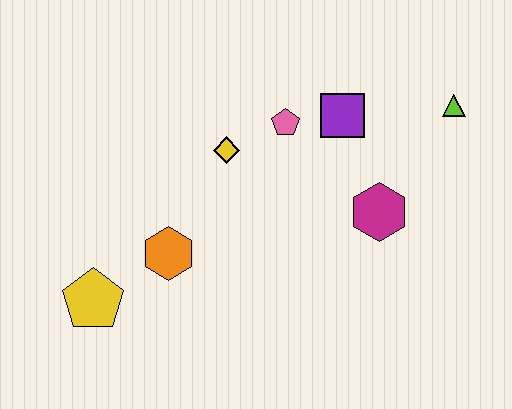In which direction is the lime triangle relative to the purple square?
The lime triangle is to the right of the purple square.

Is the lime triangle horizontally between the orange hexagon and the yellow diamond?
No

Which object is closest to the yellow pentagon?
The orange hexagon is closest to the yellow pentagon.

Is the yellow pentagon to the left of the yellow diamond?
Yes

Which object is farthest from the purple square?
The yellow pentagon is farthest from the purple square.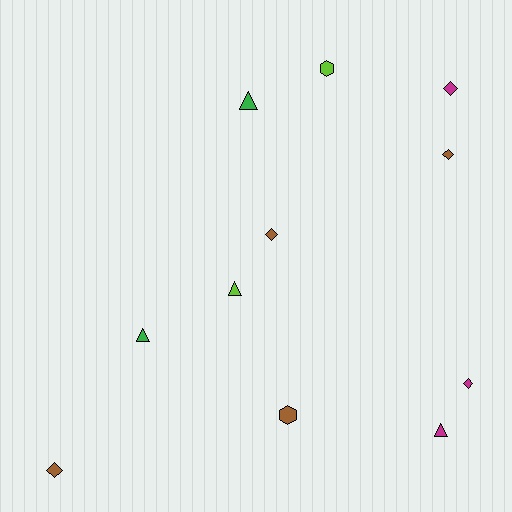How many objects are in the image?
There are 11 objects.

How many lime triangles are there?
There is 1 lime triangle.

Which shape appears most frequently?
Diamond, with 5 objects.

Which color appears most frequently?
Brown, with 4 objects.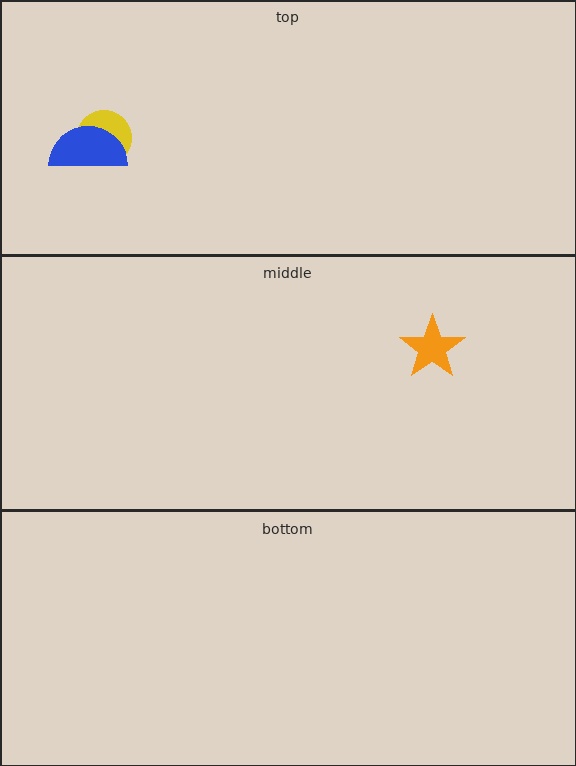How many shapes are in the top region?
2.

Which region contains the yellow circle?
The top region.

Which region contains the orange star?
The middle region.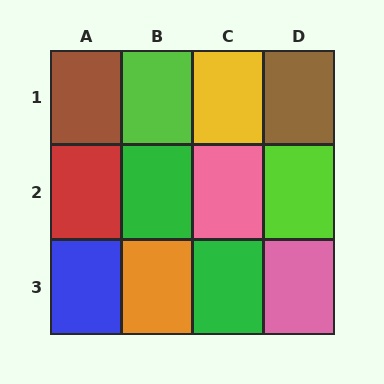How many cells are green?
2 cells are green.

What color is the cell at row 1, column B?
Lime.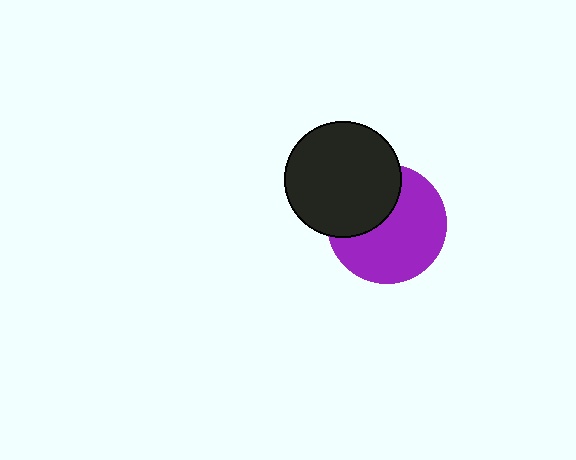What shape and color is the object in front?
The object in front is a black circle.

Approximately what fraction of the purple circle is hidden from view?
Roughly 35% of the purple circle is hidden behind the black circle.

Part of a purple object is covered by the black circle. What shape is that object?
It is a circle.